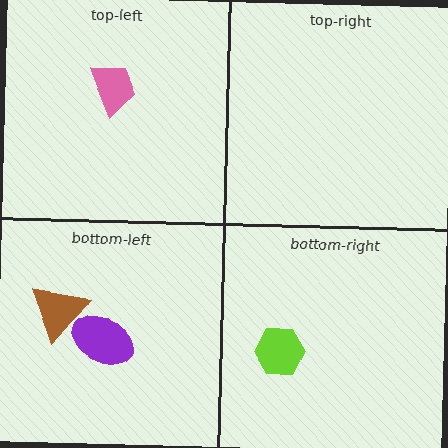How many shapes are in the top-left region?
1.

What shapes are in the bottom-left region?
The brown triangle, the purple ellipse.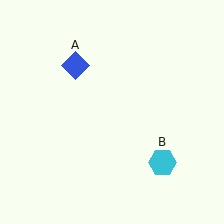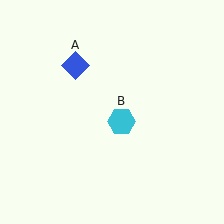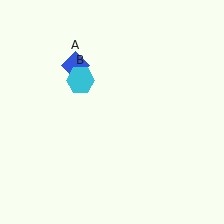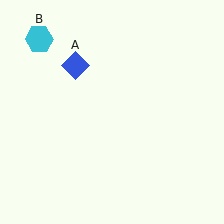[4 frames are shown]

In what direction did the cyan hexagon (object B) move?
The cyan hexagon (object B) moved up and to the left.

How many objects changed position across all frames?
1 object changed position: cyan hexagon (object B).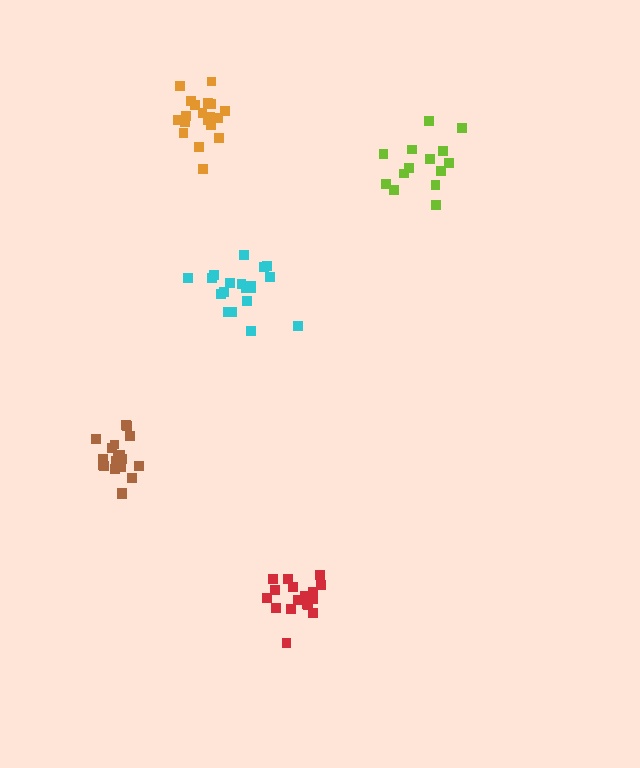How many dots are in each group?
Group 1: 17 dots, Group 2: 19 dots, Group 3: 19 dots, Group 4: 19 dots, Group 5: 14 dots (88 total).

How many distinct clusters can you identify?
There are 5 distinct clusters.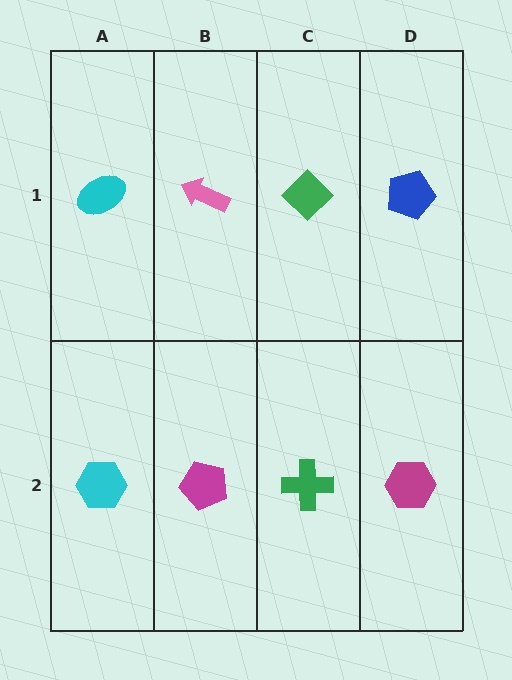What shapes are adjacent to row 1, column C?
A green cross (row 2, column C), a pink arrow (row 1, column B), a blue pentagon (row 1, column D).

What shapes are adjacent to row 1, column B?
A magenta pentagon (row 2, column B), a cyan ellipse (row 1, column A), a green diamond (row 1, column C).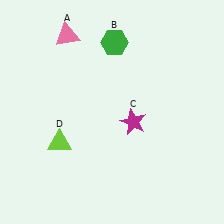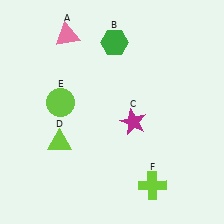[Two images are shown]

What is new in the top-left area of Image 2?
A lime circle (E) was added in the top-left area of Image 2.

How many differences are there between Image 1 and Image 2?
There are 2 differences between the two images.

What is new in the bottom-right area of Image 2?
A lime cross (F) was added in the bottom-right area of Image 2.